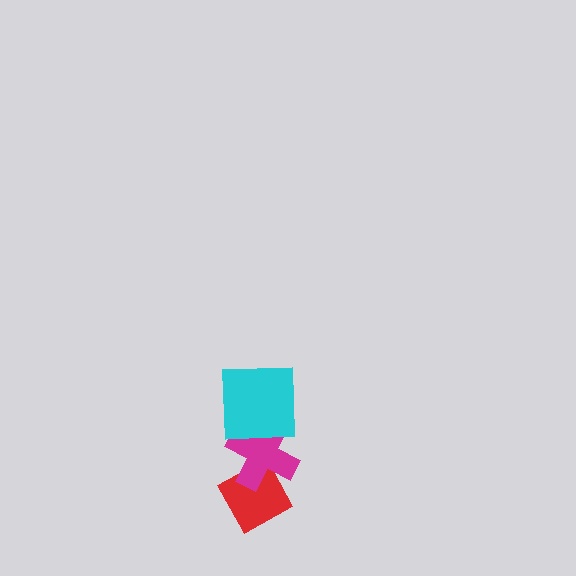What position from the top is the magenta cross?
The magenta cross is 2nd from the top.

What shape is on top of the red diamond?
The magenta cross is on top of the red diamond.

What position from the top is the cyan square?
The cyan square is 1st from the top.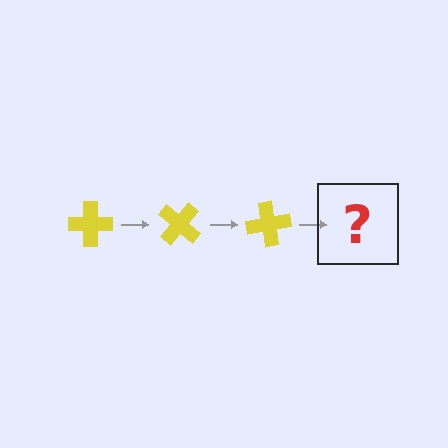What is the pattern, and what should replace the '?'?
The pattern is that the cross rotates 40 degrees each step. The '?' should be a yellow cross rotated 120 degrees.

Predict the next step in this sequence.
The next step is a yellow cross rotated 120 degrees.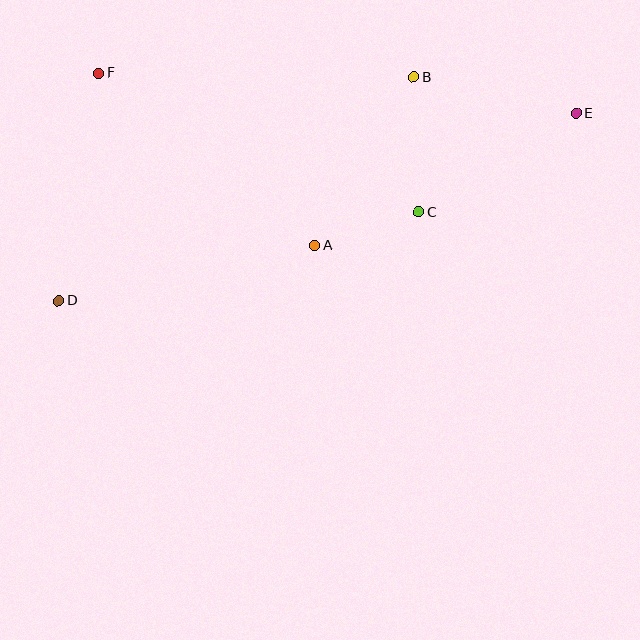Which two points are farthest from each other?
Points D and E are farthest from each other.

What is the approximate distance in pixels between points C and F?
The distance between C and F is approximately 349 pixels.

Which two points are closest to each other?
Points A and C are closest to each other.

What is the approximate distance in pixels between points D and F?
The distance between D and F is approximately 231 pixels.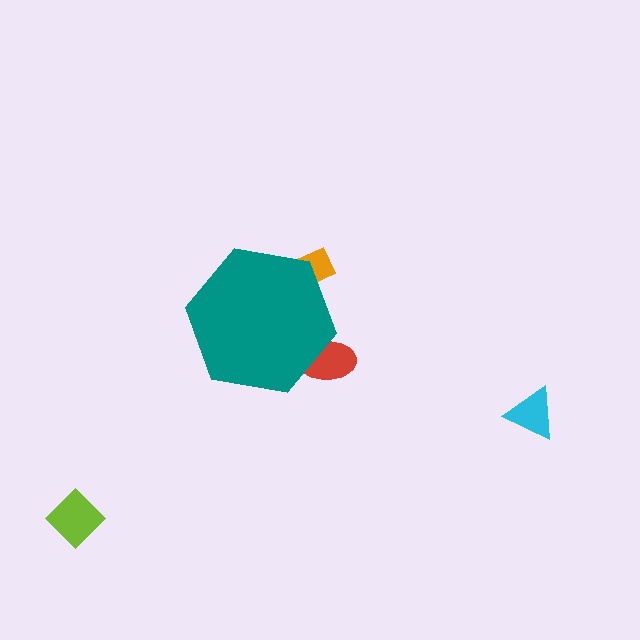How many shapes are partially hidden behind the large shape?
2 shapes are partially hidden.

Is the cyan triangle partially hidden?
No, the cyan triangle is fully visible.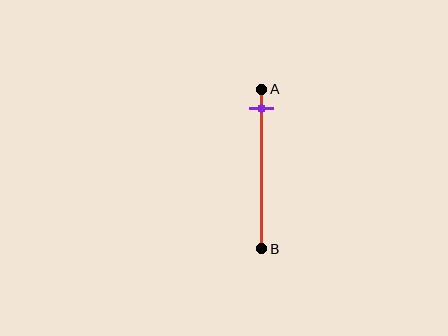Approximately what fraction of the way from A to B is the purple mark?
The purple mark is approximately 10% of the way from A to B.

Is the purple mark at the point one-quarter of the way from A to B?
No, the mark is at about 10% from A, not at the 25% one-quarter point.